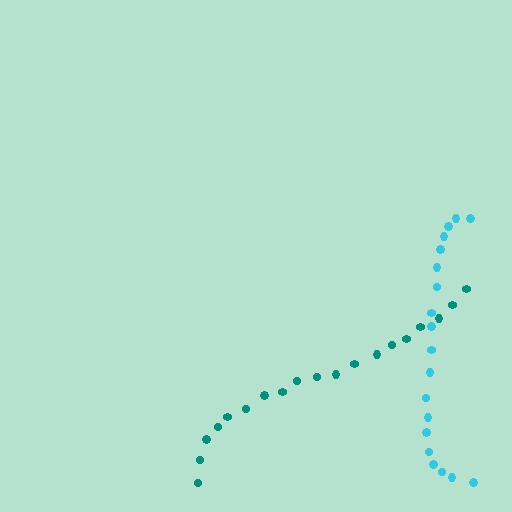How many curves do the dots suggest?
There are 2 distinct paths.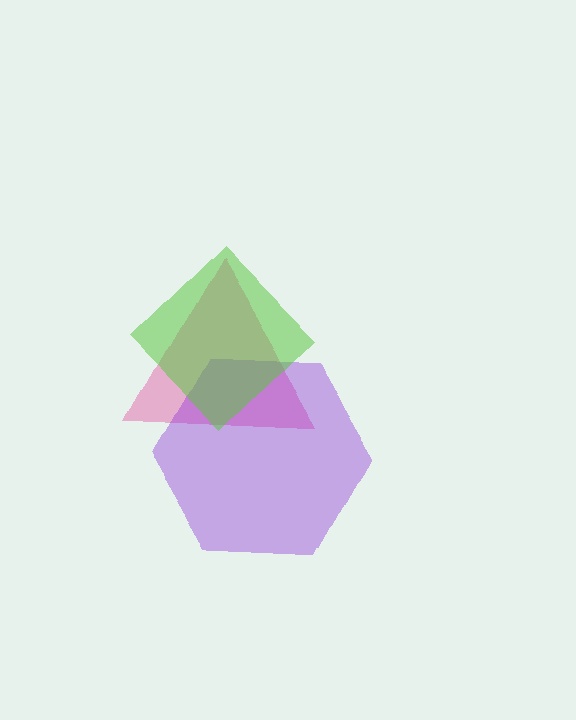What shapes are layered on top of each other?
The layered shapes are: a pink triangle, a purple hexagon, a lime diamond.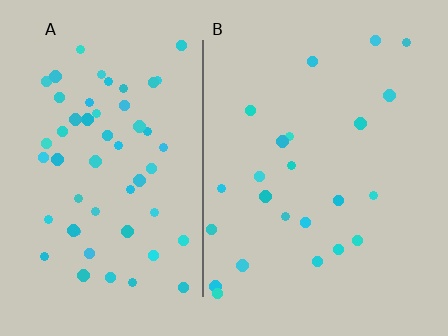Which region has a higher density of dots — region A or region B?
A (the left).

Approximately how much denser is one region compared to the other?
Approximately 2.4× — region A over region B.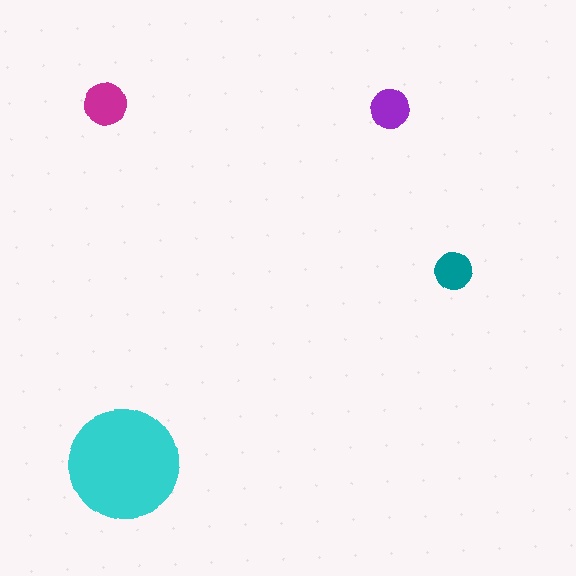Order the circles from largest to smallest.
the cyan one, the magenta one, the purple one, the teal one.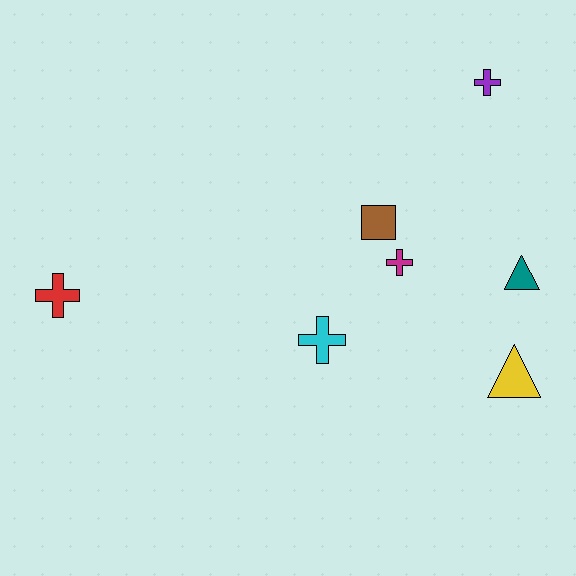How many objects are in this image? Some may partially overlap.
There are 7 objects.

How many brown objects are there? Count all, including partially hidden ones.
There is 1 brown object.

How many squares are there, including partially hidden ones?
There is 1 square.